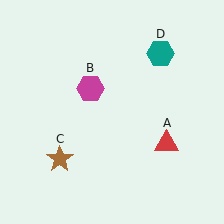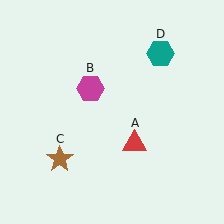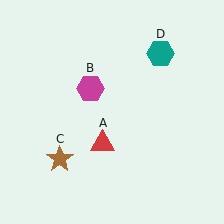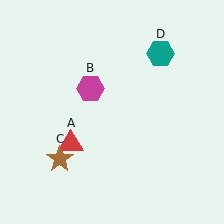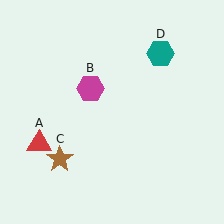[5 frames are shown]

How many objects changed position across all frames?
1 object changed position: red triangle (object A).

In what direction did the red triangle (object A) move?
The red triangle (object A) moved left.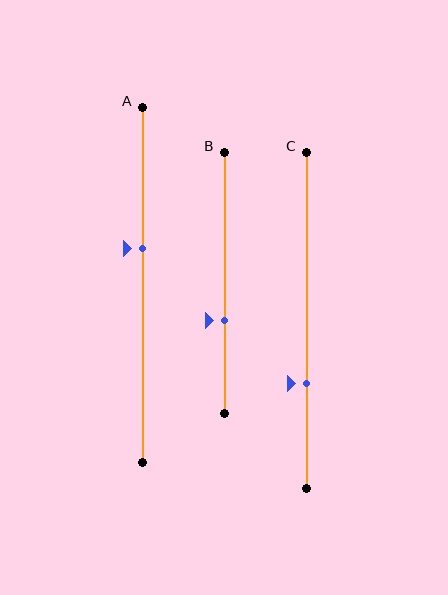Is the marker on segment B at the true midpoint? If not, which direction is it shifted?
No, the marker on segment B is shifted downward by about 15% of the segment length.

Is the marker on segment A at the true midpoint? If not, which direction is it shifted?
No, the marker on segment A is shifted upward by about 10% of the segment length.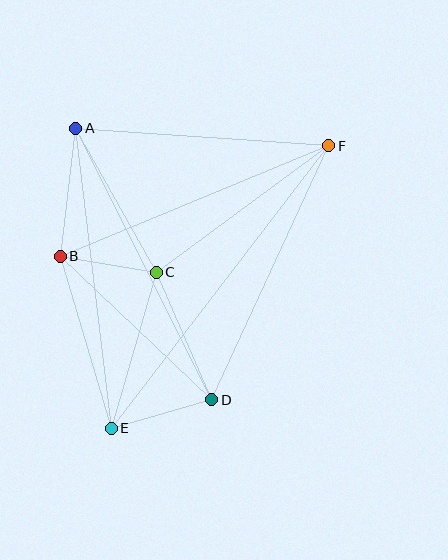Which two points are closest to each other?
Points B and C are closest to each other.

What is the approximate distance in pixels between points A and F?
The distance between A and F is approximately 253 pixels.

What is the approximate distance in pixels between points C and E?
The distance between C and E is approximately 162 pixels.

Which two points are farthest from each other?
Points E and F are farthest from each other.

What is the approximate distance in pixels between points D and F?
The distance between D and F is approximately 280 pixels.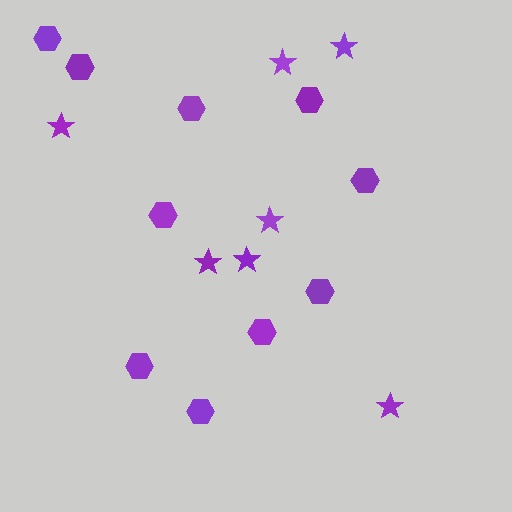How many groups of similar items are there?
There are 2 groups: one group of hexagons (10) and one group of stars (7).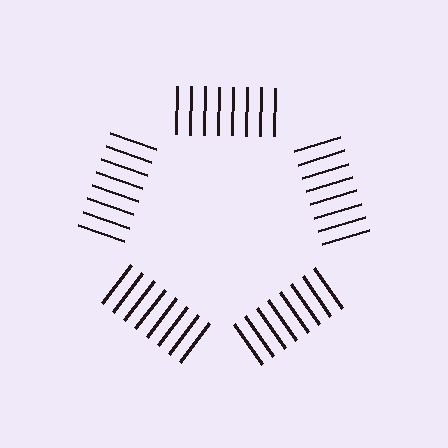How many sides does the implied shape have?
5 sides — the line-ends trace a pentagon.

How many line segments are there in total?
40 — 8 along each of the 5 edges.